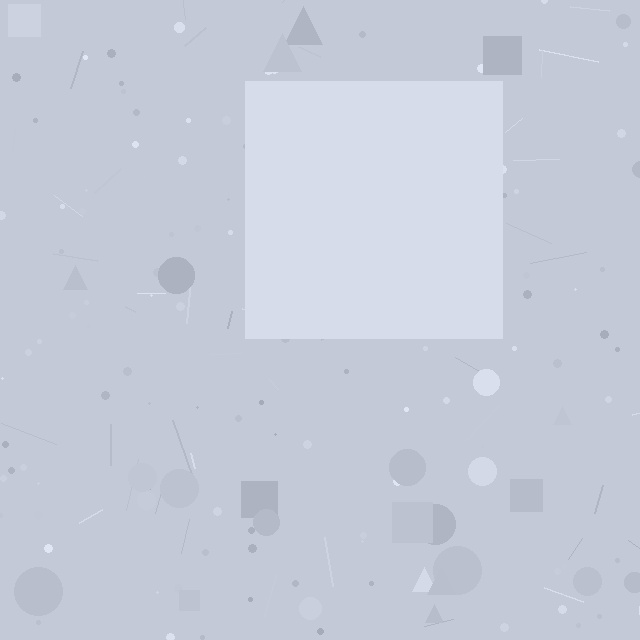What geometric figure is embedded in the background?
A square is embedded in the background.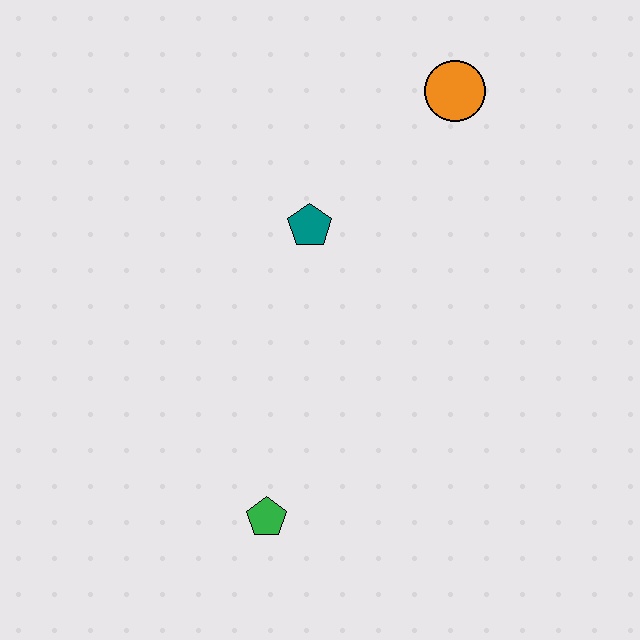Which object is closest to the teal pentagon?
The orange circle is closest to the teal pentagon.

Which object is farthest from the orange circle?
The green pentagon is farthest from the orange circle.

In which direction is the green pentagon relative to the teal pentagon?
The green pentagon is below the teal pentagon.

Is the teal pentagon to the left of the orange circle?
Yes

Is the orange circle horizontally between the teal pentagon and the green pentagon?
No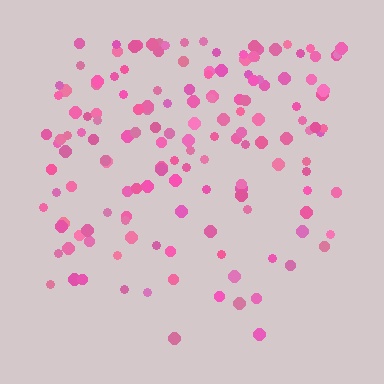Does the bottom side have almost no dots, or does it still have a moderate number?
Still a moderate number, just noticeably fewer than the top.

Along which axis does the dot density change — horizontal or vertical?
Vertical.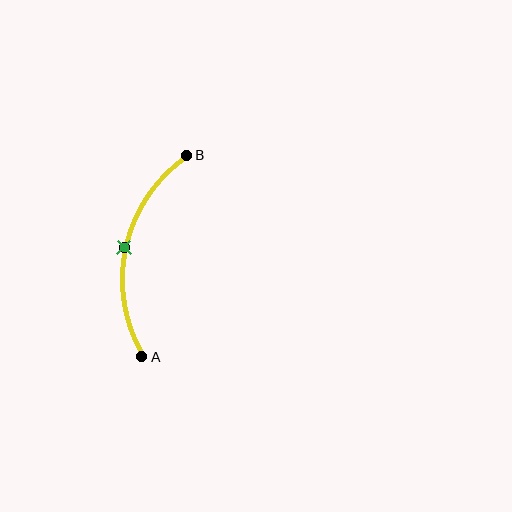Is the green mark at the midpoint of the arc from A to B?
Yes. The green mark lies on the arc at equal arc-length from both A and B — it is the arc midpoint.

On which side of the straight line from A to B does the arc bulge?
The arc bulges to the left of the straight line connecting A and B.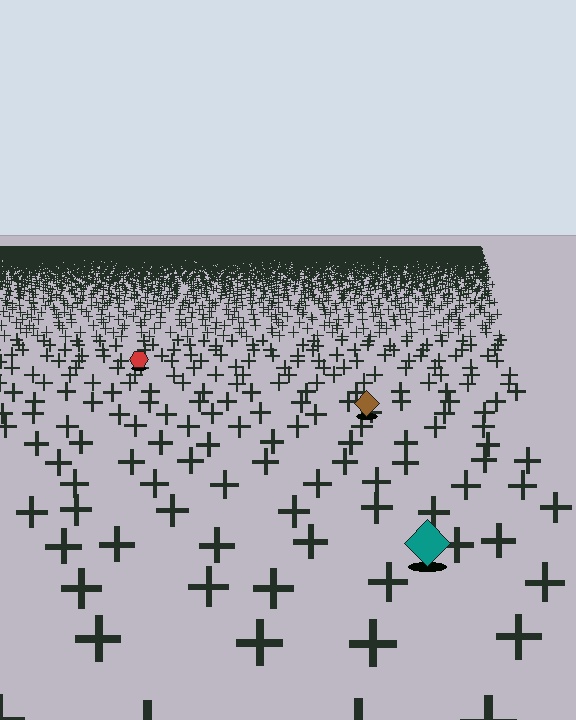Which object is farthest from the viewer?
The red hexagon is farthest from the viewer. It appears smaller and the ground texture around it is denser.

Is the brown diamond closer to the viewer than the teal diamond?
No. The teal diamond is closer — you can tell from the texture gradient: the ground texture is coarser near it.